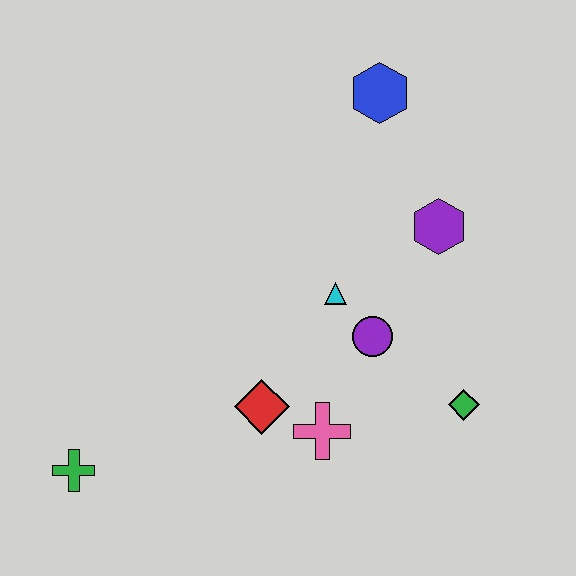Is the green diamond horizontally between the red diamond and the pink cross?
No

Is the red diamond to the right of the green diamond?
No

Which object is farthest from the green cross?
The blue hexagon is farthest from the green cross.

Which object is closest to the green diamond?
The purple circle is closest to the green diamond.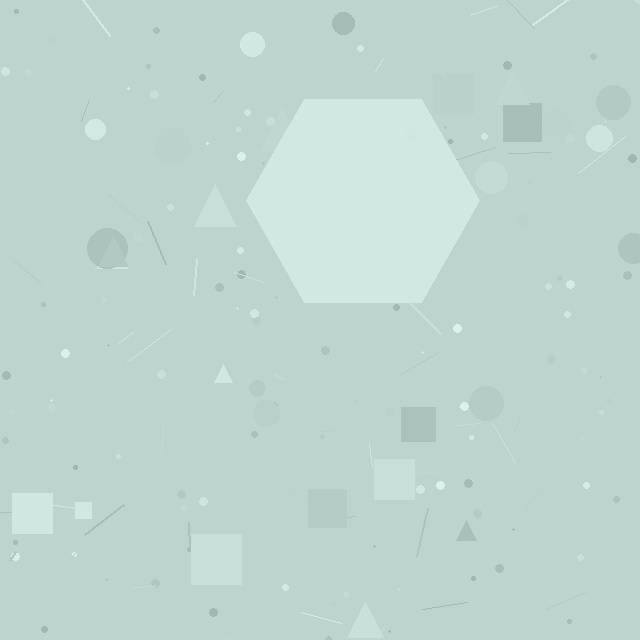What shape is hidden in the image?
A hexagon is hidden in the image.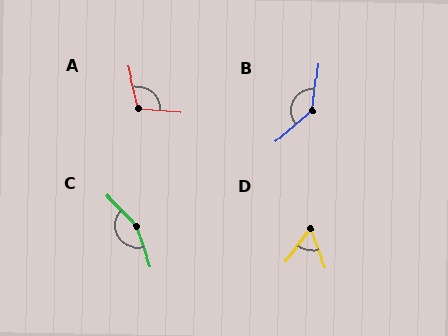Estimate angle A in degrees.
Approximately 109 degrees.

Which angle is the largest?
C, at approximately 155 degrees.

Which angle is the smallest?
D, at approximately 58 degrees.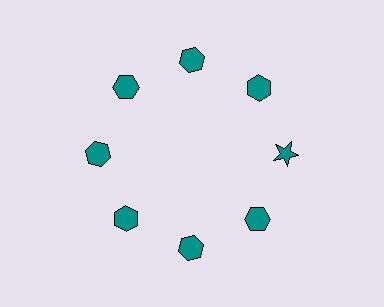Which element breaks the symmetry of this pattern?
The teal star at roughly the 3 o'clock position breaks the symmetry. All other shapes are teal hexagons.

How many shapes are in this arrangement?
There are 8 shapes arranged in a ring pattern.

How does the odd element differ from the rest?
It has a different shape: star instead of hexagon.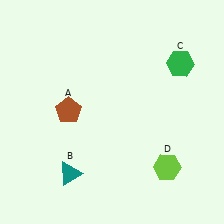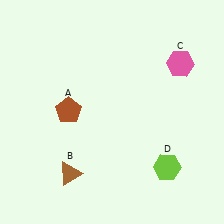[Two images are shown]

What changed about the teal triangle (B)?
In Image 1, B is teal. In Image 2, it changed to brown.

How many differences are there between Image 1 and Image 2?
There are 2 differences between the two images.